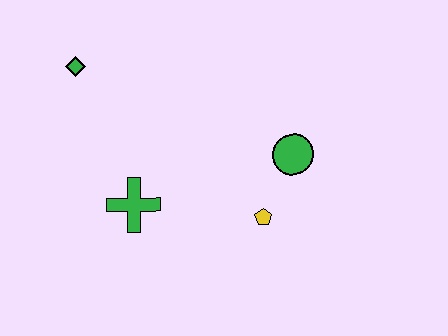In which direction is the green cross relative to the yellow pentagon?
The green cross is to the left of the yellow pentagon.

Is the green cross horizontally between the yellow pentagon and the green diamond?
Yes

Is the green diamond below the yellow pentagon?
No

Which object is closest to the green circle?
The yellow pentagon is closest to the green circle.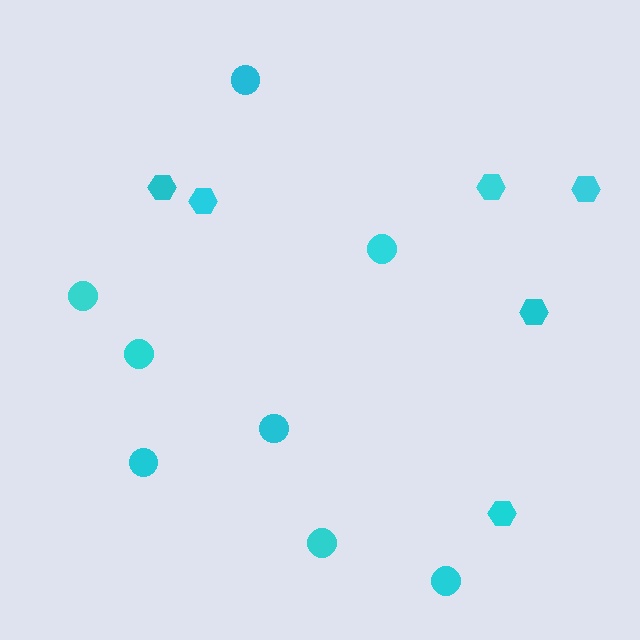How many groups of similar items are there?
There are 2 groups: one group of circles (8) and one group of hexagons (6).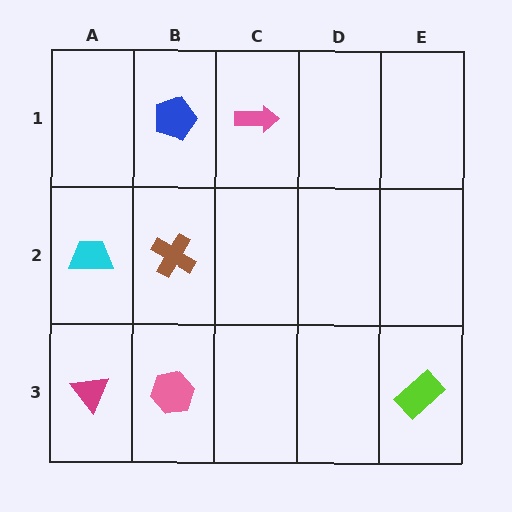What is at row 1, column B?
A blue pentagon.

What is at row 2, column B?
A brown cross.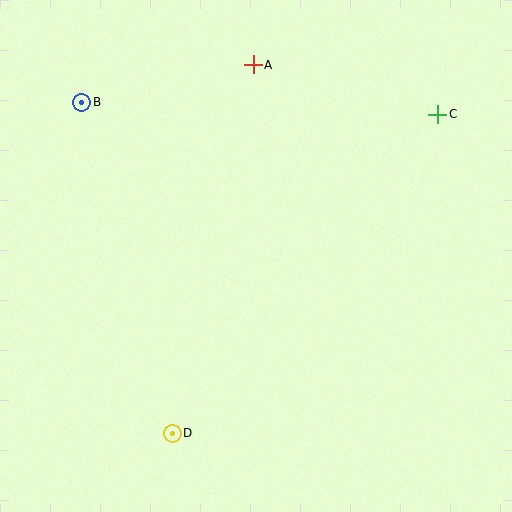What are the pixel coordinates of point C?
Point C is at (438, 114).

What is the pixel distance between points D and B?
The distance between D and B is 343 pixels.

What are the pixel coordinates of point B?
Point B is at (82, 102).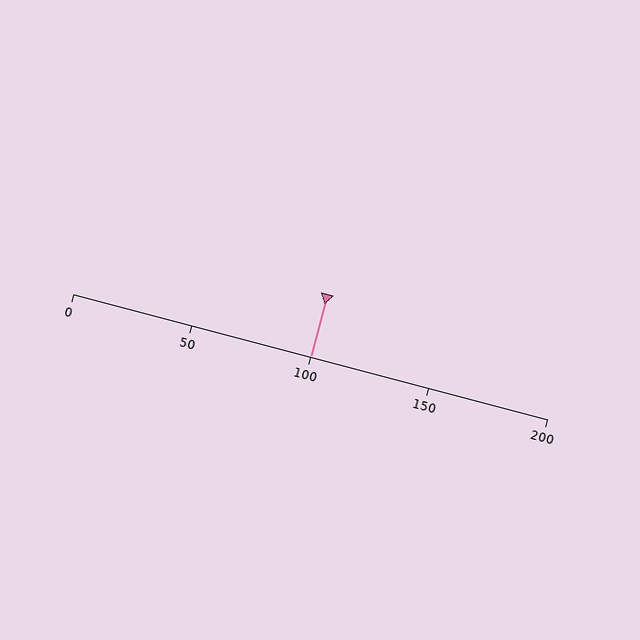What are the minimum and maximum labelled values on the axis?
The axis runs from 0 to 200.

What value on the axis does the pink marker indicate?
The marker indicates approximately 100.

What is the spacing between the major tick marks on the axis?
The major ticks are spaced 50 apart.